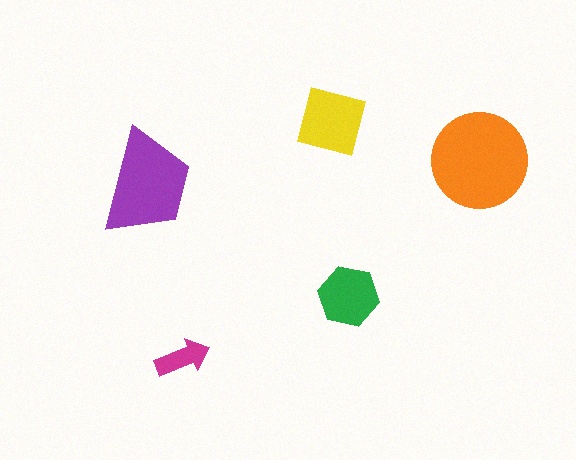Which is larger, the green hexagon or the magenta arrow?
The green hexagon.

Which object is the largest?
The orange circle.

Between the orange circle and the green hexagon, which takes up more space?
The orange circle.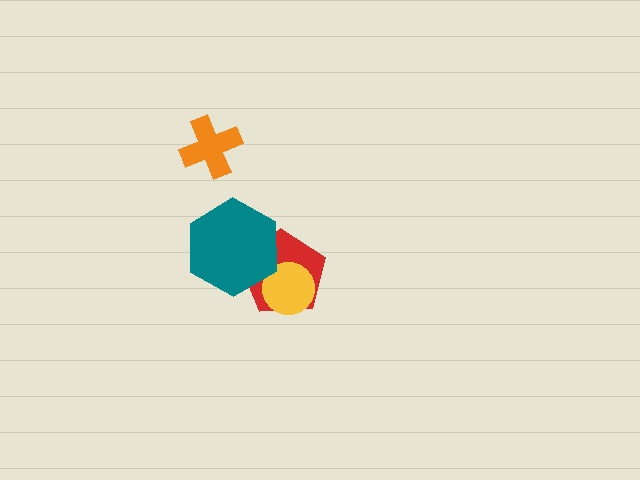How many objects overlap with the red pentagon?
2 objects overlap with the red pentagon.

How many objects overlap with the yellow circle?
1 object overlaps with the yellow circle.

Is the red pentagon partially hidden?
Yes, it is partially covered by another shape.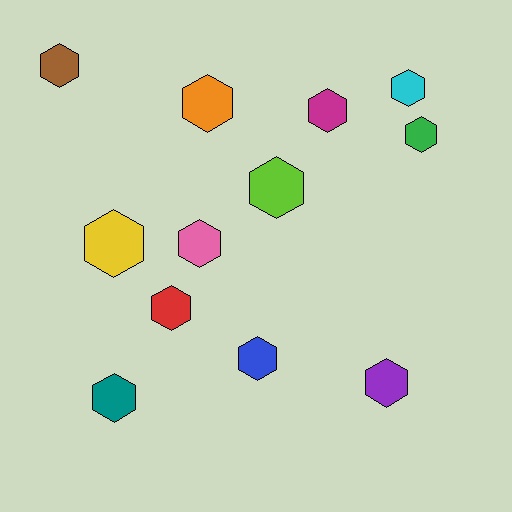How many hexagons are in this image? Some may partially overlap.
There are 12 hexagons.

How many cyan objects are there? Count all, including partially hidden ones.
There is 1 cyan object.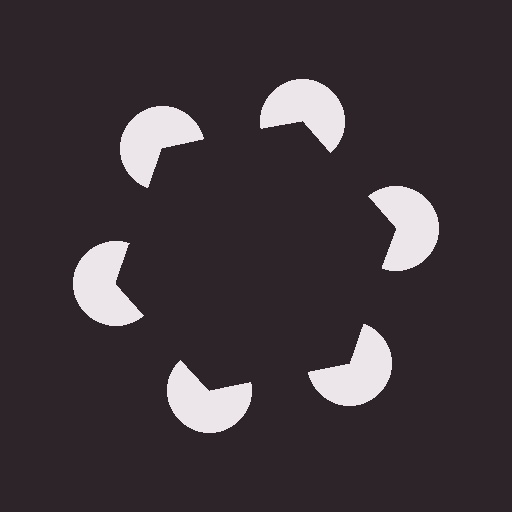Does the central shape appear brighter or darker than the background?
It typically appears slightly darker than the background, even though no actual brightness change is drawn.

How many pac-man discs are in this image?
There are 6 — one at each vertex of the illusory hexagon.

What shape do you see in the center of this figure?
An illusory hexagon — its edges are inferred from the aligned wedge cuts in the pac-man discs, not physically drawn.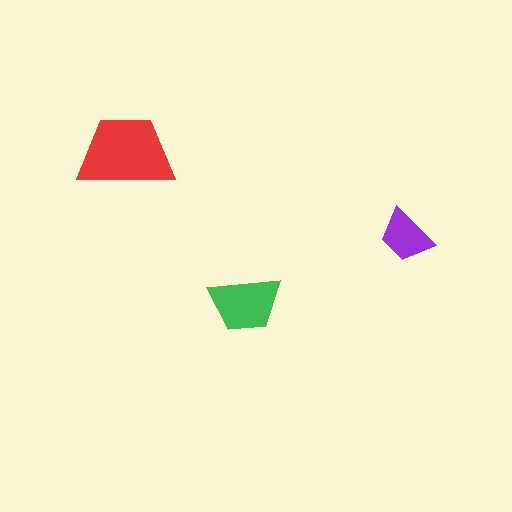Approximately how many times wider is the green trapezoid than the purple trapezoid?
About 1.5 times wider.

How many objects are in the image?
There are 3 objects in the image.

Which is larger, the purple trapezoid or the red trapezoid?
The red one.